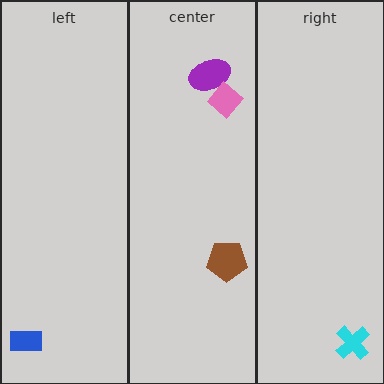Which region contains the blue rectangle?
The left region.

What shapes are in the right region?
The cyan cross.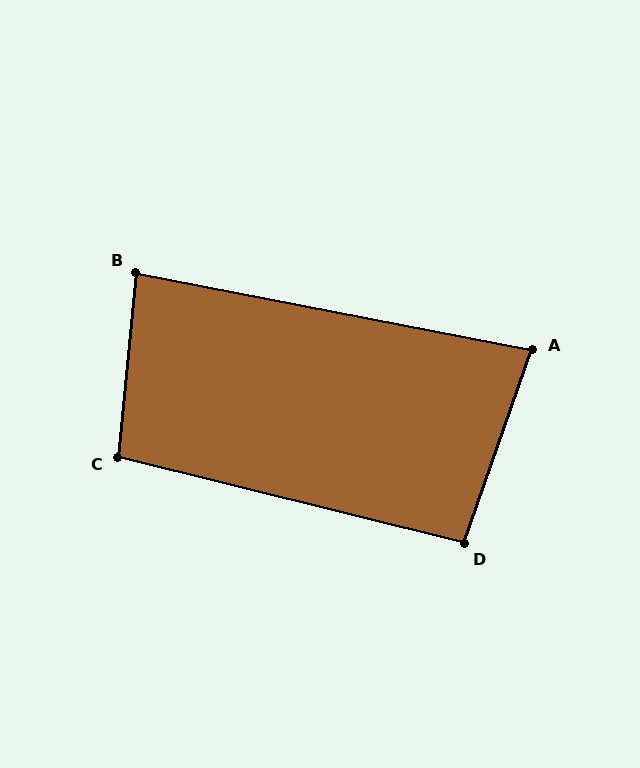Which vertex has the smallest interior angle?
A, at approximately 82 degrees.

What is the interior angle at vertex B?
Approximately 85 degrees (acute).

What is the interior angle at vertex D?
Approximately 95 degrees (obtuse).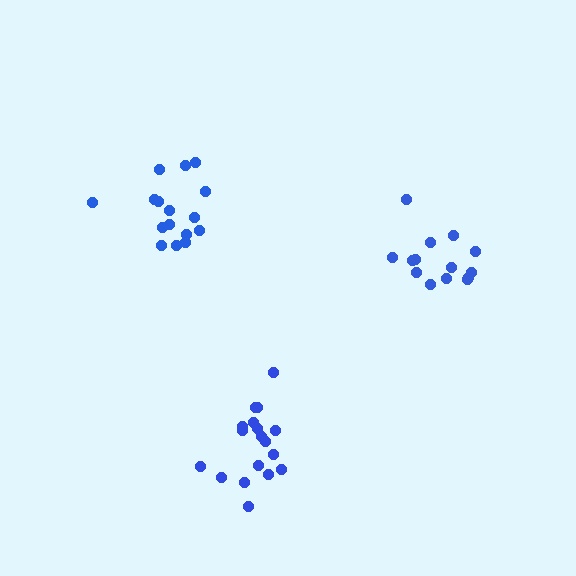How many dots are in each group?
Group 1: 18 dots, Group 2: 14 dots, Group 3: 16 dots (48 total).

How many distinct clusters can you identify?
There are 3 distinct clusters.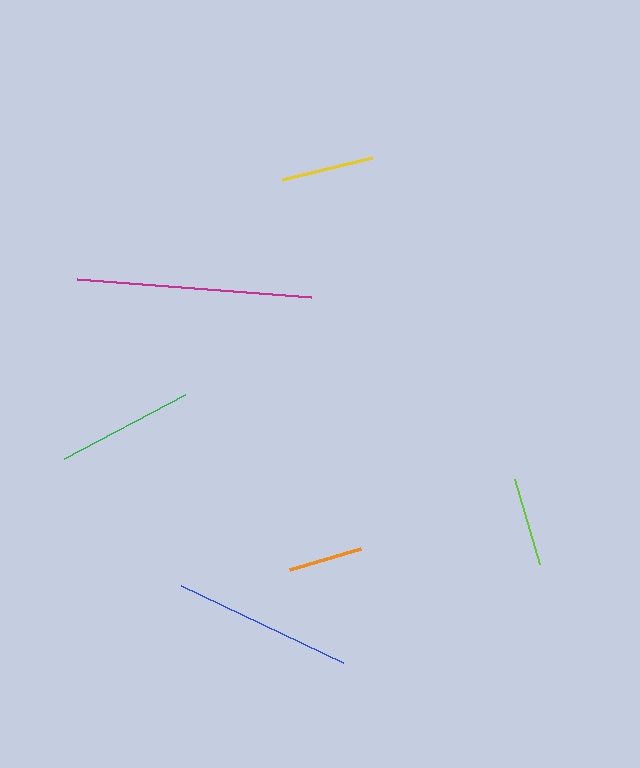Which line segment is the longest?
The magenta line is the longest at approximately 234 pixels.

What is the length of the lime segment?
The lime segment is approximately 89 pixels long.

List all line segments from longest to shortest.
From longest to shortest: magenta, blue, green, yellow, lime, orange.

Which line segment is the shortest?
The orange line is the shortest at approximately 74 pixels.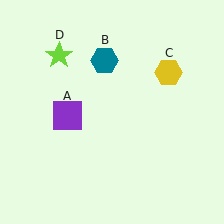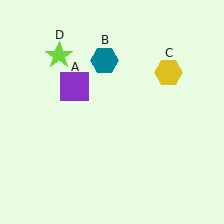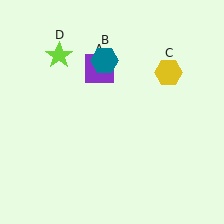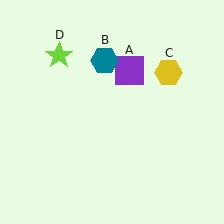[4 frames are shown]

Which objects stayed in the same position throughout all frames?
Teal hexagon (object B) and yellow hexagon (object C) and lime star (object D) remained stationary.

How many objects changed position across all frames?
1 object changed position: purple square (object A).